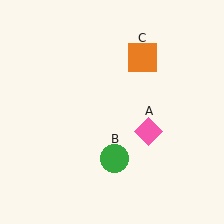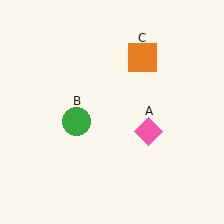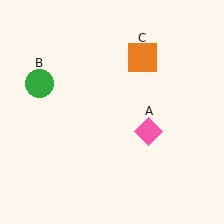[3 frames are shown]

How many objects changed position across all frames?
1 object changed position: green circle (object B).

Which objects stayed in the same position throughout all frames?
Pink diamond (object A) and orange square (object C) remained stationary.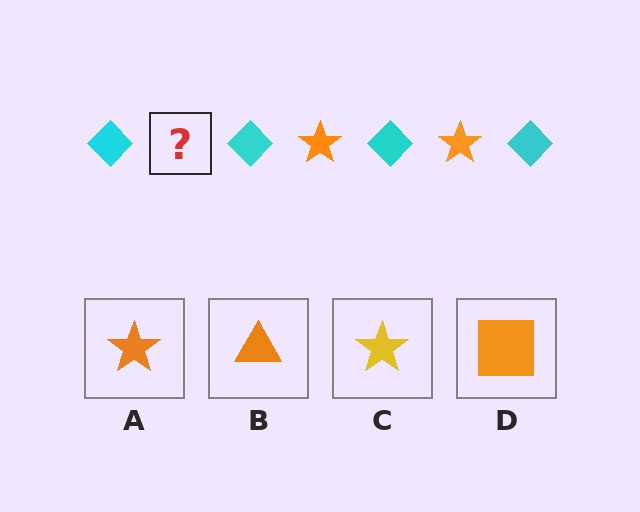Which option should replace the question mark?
Option A.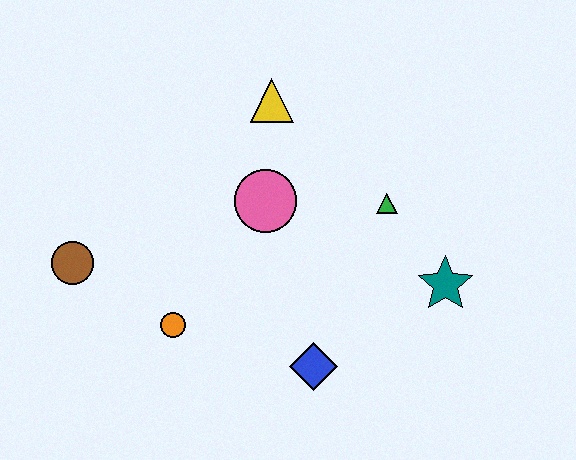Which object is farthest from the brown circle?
The teal star is farthest from the brown circle.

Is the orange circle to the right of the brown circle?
Yes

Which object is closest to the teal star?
The green triangle is closest to the teal star.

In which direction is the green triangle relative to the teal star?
The green triangle is above the teal star.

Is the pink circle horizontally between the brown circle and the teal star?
Yes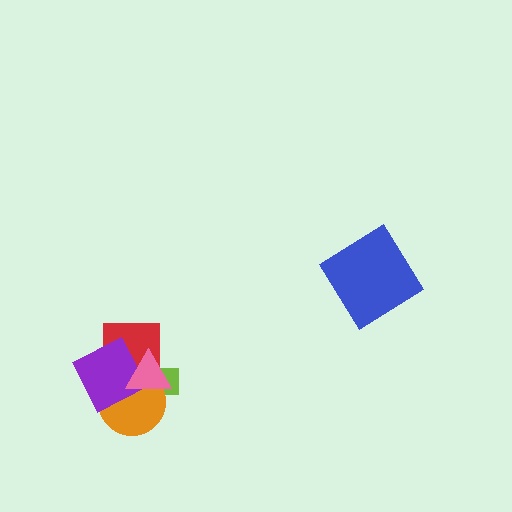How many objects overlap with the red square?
4 objects overlap with the red square.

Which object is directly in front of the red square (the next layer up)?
The purple square is directly in front of the red square.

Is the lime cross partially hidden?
Yes, it is partially covered by another shape.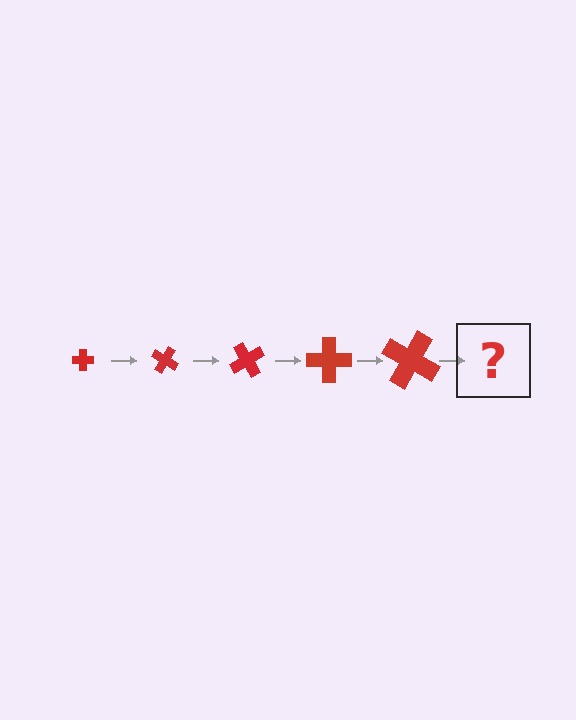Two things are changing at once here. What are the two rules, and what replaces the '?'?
The two rules are that the cross grows larger each step and it rotates 30 degrees each step. The '?' should be a cross, larger than the previous one and rotated 150 degrees from the start.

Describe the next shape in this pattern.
It should be a cross, larger than the previous one and rotated 150 degrees from the start.